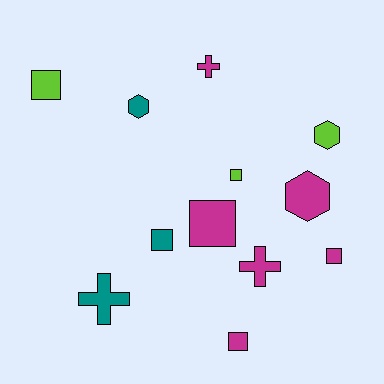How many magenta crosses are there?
There are 2 magenta crosses.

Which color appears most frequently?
Magenta, with 6 objects.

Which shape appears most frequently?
Square, with 6 objects.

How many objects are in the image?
There are 12 objects.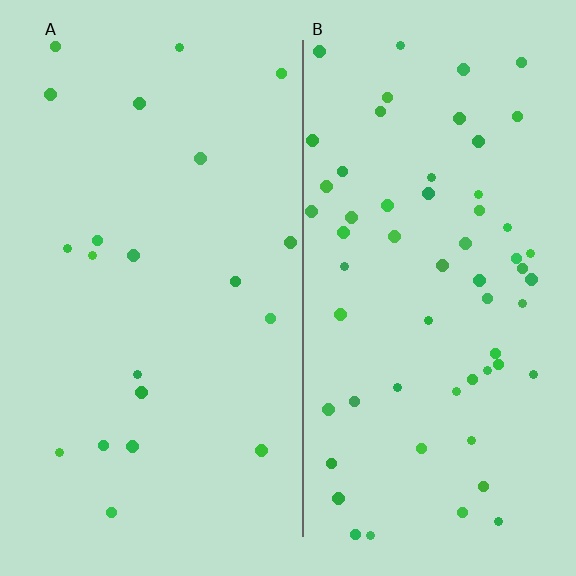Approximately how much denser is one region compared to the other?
Approximately 3.0× — region B over region A.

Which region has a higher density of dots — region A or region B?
B (the right).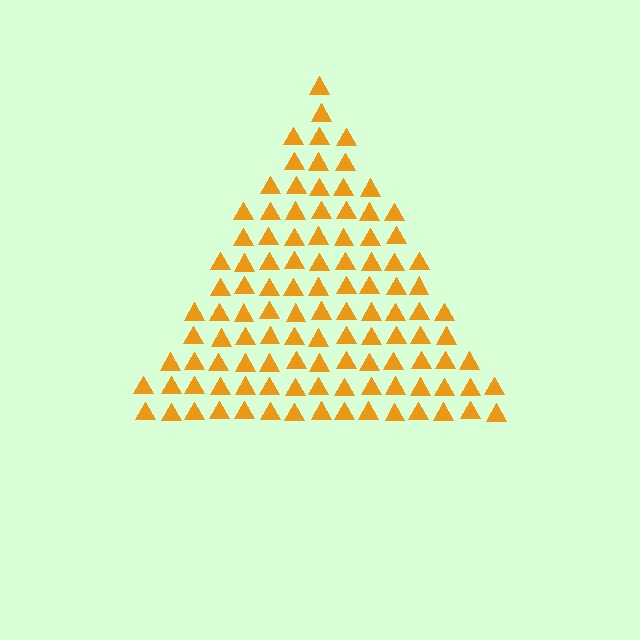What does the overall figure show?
The overall figure shows a triangle.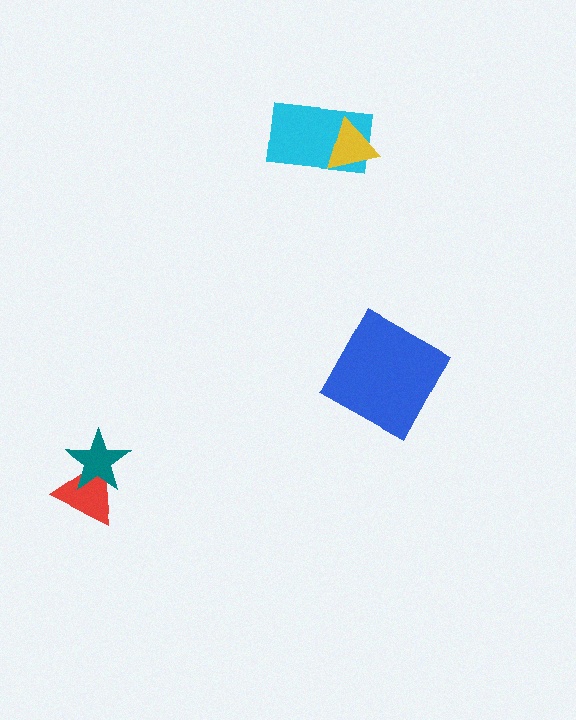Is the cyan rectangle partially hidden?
Yes, it is partially covered by another shape.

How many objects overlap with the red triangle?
1 object overlaps with the red triangle.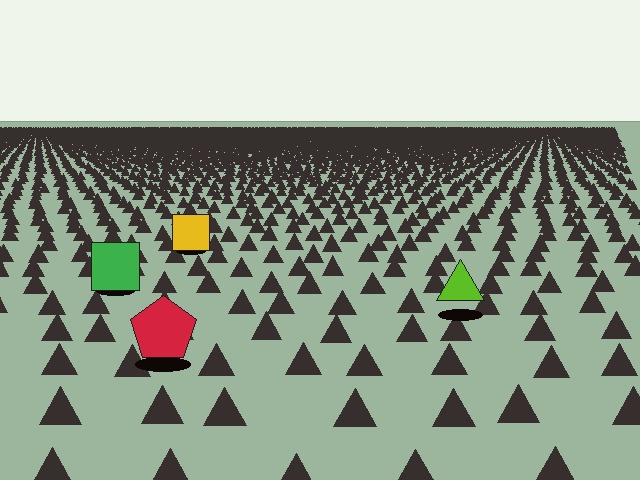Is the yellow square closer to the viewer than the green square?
No. The green square is closer — you can tell from the texture gradient: the ground texture is coarser near it.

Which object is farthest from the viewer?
The yellow square is farthest from the viewer. It appears smaller and the ground texture around it is denser.